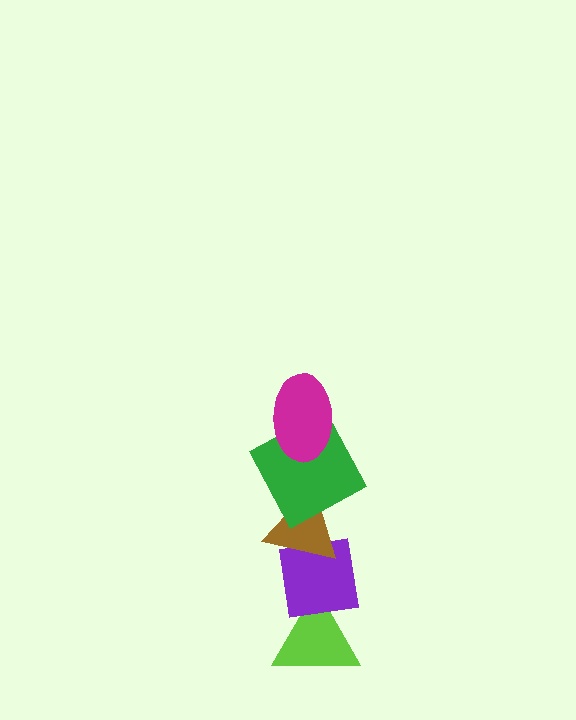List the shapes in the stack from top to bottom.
From top to bottom: the magenta ellipse, the green square, the brown triangle, the purple square, the lime triangle.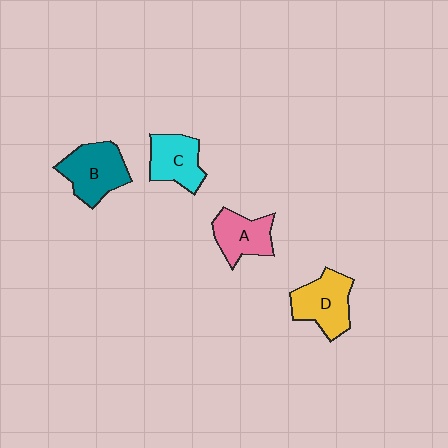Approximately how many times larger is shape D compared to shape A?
Approximately 1.2 times.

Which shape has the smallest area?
Shape A (pink).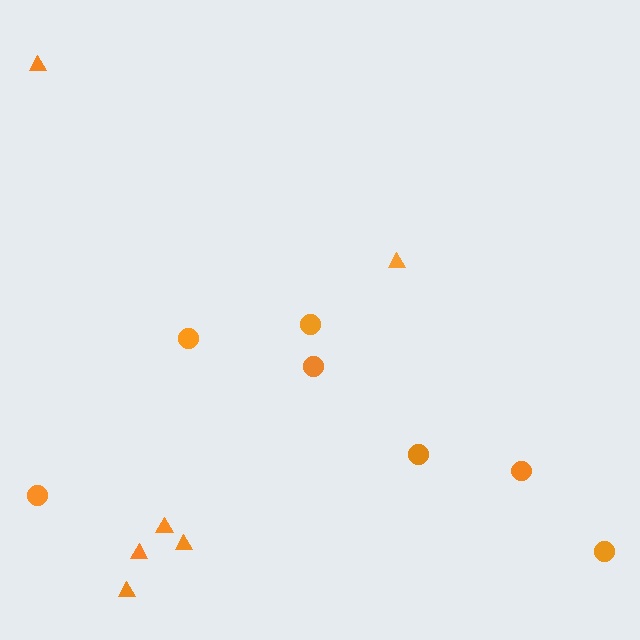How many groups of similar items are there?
There are 2 groups: one group of triangles (6) and one group of circles (7).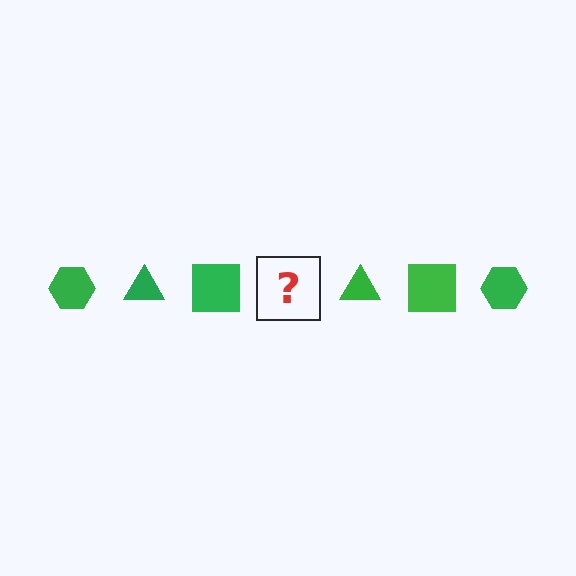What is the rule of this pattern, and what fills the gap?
The rule is that the pattern cycles through hexagon, triangle, square shapes in green. The gap should be filled with a green hexagon.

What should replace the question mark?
The question mark should be replaced with a green hexagon.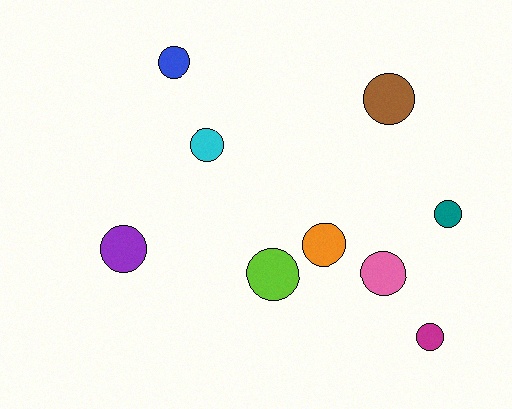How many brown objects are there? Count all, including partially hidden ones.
There is 1 brown object.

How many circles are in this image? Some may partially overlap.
There are 9 circles.